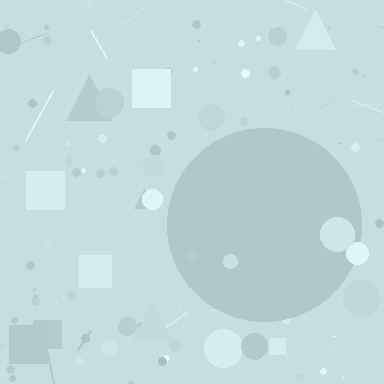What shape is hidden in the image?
A circle is hidden in the image.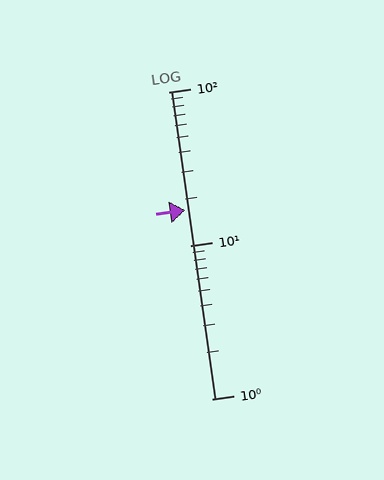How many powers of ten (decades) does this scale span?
The scale spans 2 decades, from 1 to 100.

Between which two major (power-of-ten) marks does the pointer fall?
The pointer is between 10 and 100.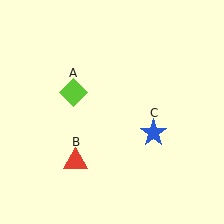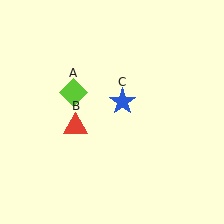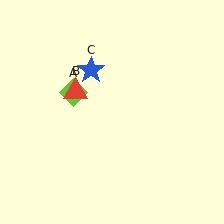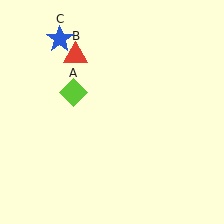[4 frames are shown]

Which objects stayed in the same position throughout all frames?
Lime diamond (object A) remained stationary.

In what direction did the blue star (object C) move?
The blue star (object C) moved up and to the left.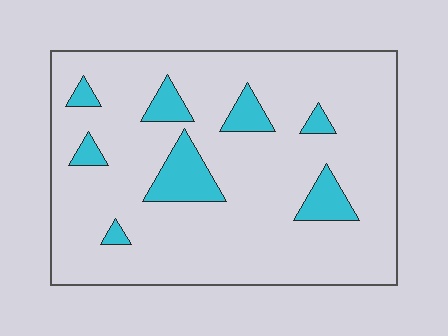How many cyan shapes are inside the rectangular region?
8.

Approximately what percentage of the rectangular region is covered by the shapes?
Approximately 15%.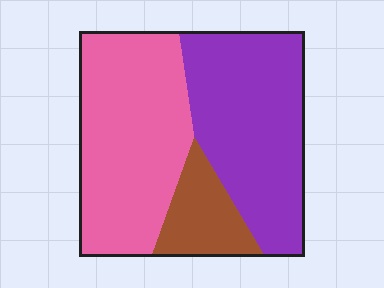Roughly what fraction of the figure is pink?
Pink covers 44% of the figure.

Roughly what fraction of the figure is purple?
Purple takes up about two fifths (2/5) of the figure.